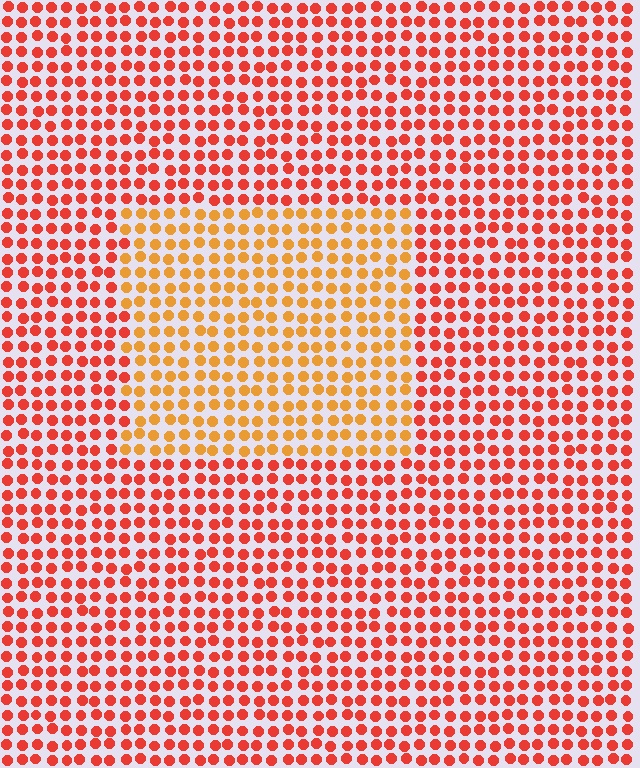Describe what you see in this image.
The image is filled with small red elements in a uniform arrangement. A rectangle-shaped region is visible where the elements are tinted to a slightly different hue, forming a subtle color boundary.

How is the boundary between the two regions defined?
The boundary is defined purely by a slight shift in hue (about 32 degrees). Spacing, size, and orientation are identical on both sides.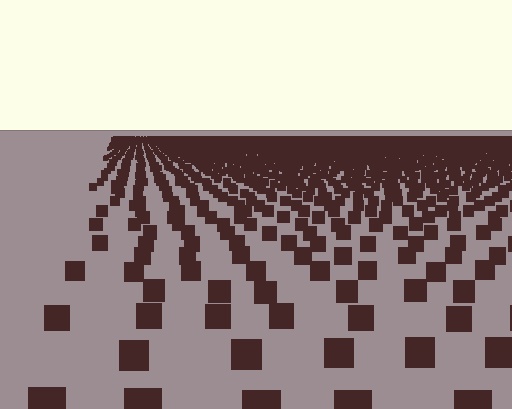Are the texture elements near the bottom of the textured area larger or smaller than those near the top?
Larger. Near the bottom, elements are closer to the viewer and appear at a bigger on-screen size.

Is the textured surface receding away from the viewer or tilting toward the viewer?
The surface is receding away from the viewer. Texture elements get smaller and denser toward the top.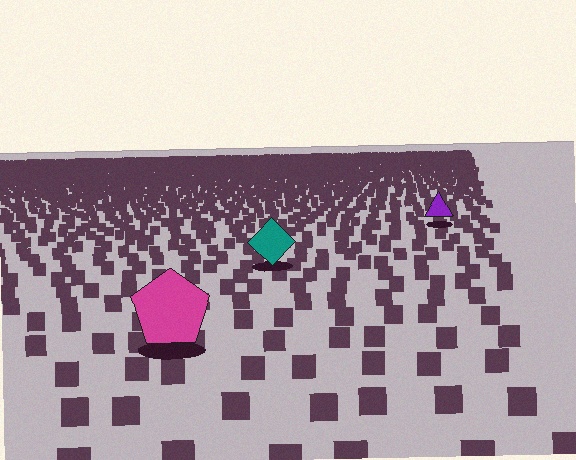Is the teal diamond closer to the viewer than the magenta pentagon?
No. The magenta pentagon is closer — you can tell from the texture gradient: the ground texture is coarser near it.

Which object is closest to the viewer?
The magenta pentagon is closest. The texture marks near it are larger and more spread out.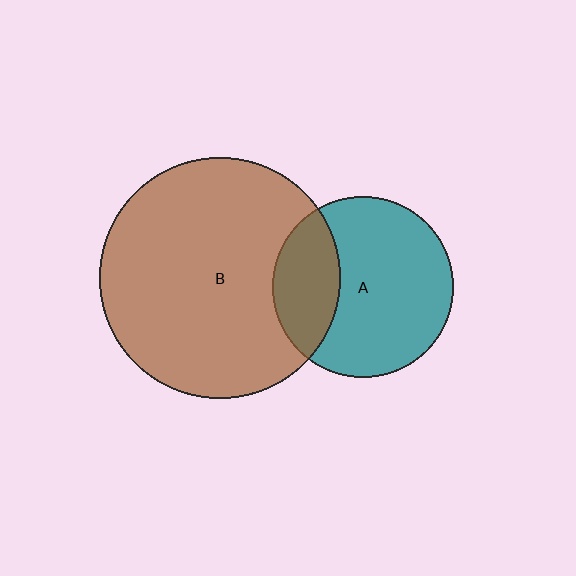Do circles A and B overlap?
Yes.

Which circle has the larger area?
Circle B (brown).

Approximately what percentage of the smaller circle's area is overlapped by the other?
Approximately 30%.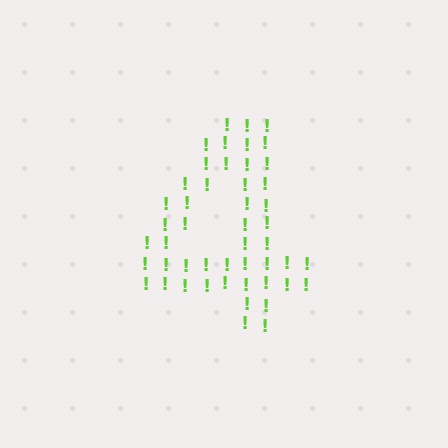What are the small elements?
The small elements are exclamation marks.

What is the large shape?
The large shape is the digit 4.